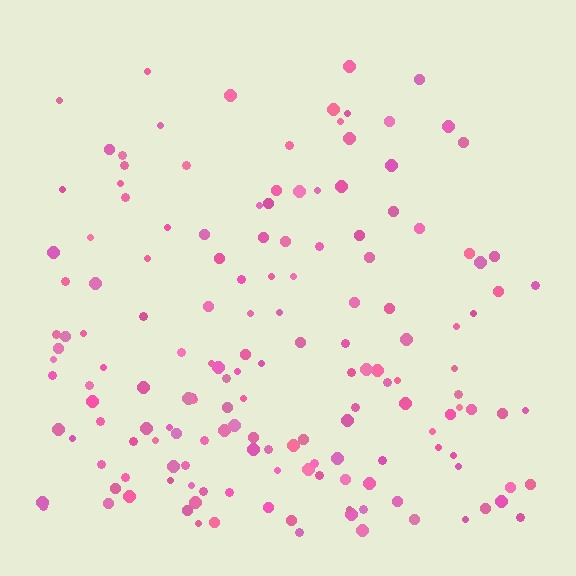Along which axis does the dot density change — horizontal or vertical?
Vertical.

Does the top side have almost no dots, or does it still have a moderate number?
Still a moderate number, just noticeably fewer than the bottom.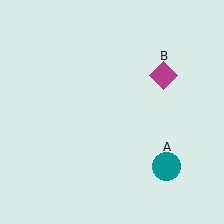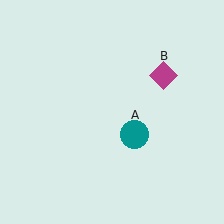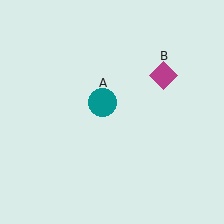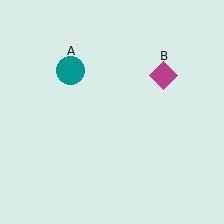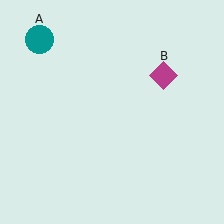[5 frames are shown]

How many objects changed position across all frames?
1 object changed position: teal circle (object A).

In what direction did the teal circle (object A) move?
The teal circle (object A) moved up and to the left.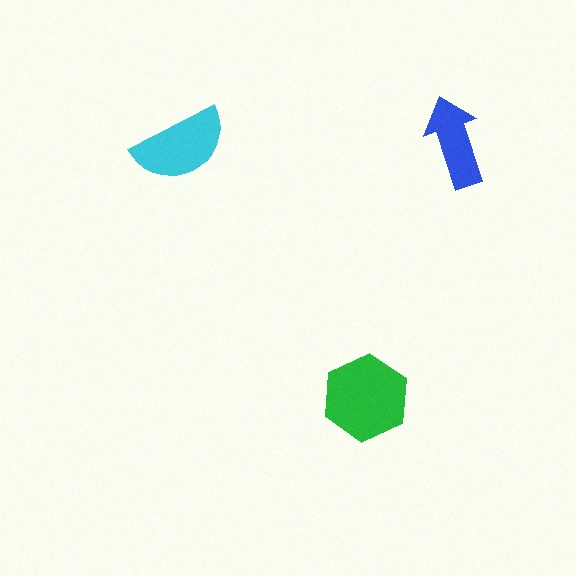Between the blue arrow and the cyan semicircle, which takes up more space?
The cyan semicircle.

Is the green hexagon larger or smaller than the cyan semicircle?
Larger.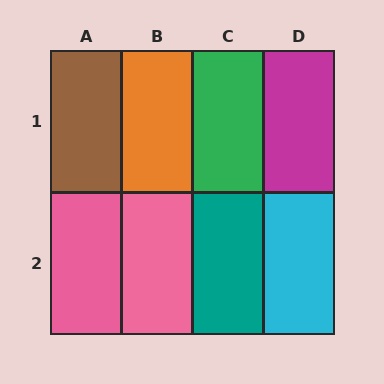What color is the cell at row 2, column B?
Pink.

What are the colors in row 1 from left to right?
Brown, orange, green, magenta.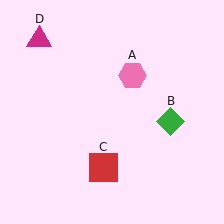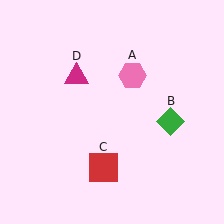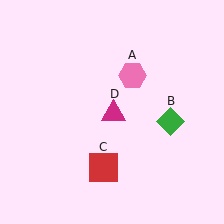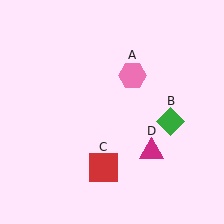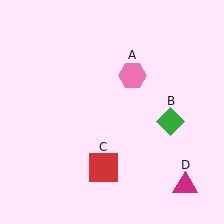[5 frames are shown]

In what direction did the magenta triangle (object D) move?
The magenta triangle (object D) moved down and to the right.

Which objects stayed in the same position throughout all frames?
Pink hexagon (object A) and green diamond (object B) and red square (object C) remained stationary.